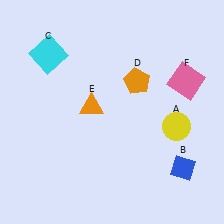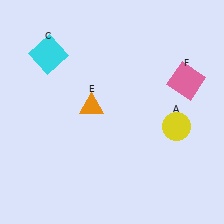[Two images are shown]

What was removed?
The blue diamond (B), the orange pentagon (D) were removed in Image 2.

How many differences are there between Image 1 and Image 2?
There are 2 differences between the two images.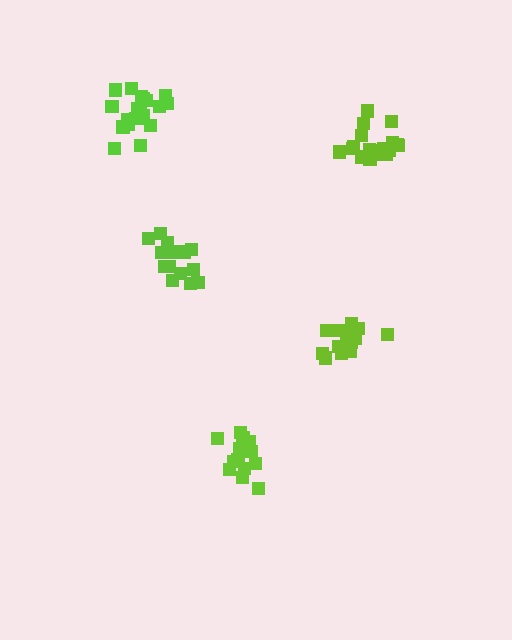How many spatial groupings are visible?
There are 5 spatial groupings.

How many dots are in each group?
Group 1: 15 dots, Group 2: 20 dots, Group 3: 15 dots, Group 4: 21 dots, Group 5: 16 dots (87 total).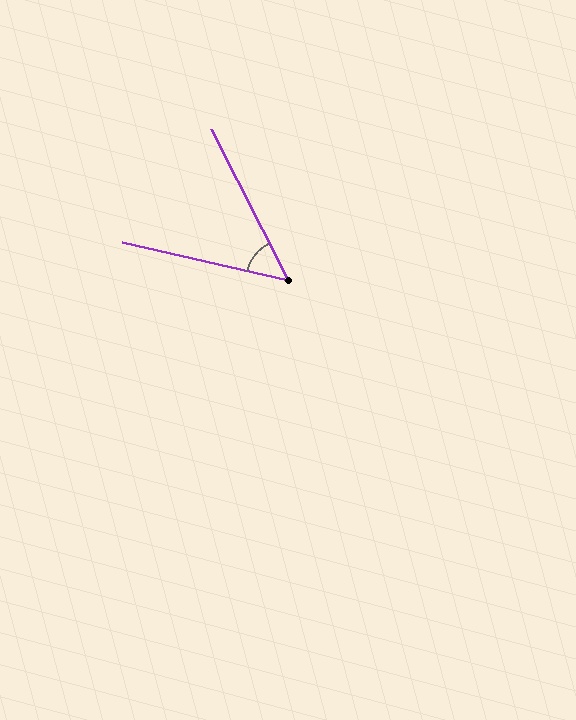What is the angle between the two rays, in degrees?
Approximately 50 degrees.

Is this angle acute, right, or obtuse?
It is acute.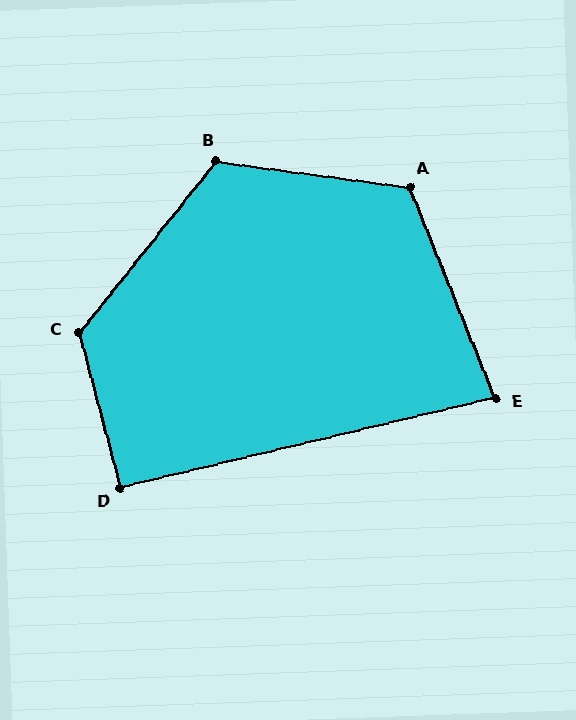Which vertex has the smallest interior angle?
E, at approximately 81 degrees.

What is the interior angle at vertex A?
Approximately 120 degrees (obtuse).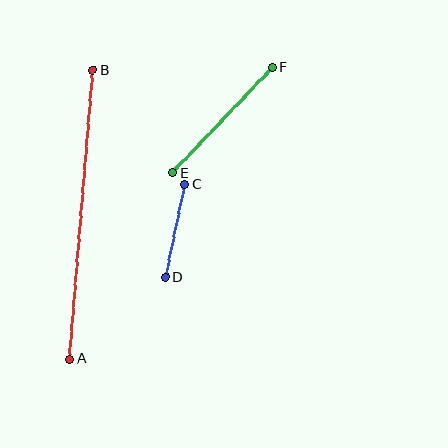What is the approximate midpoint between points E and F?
The midpoint is at approximately (222, 120) pixels.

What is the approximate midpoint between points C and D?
The midpoint is at approximately (175, 231) pixels.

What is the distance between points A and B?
The distance is approximately 290 pixels.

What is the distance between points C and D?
The distance is approximately 95 pixels.